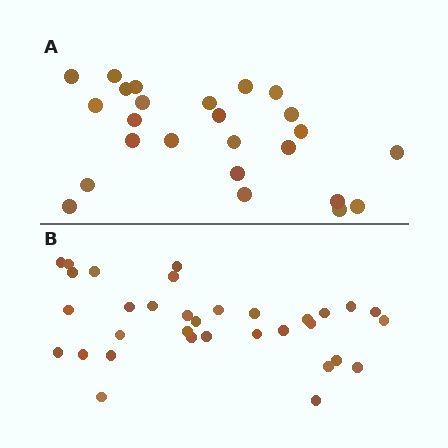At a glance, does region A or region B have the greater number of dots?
Region B (the bottom region) has more dots.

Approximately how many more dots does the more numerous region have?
Region B has roughly 8 or so more dots than region A.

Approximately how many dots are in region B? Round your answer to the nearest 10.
About 30 dots. (The exact count is 33, which rounds to 30.)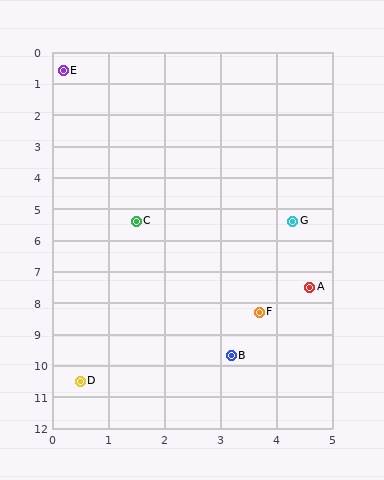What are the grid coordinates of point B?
Point B is at approximately (3.2, 9.7).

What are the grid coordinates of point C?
Point C is at approximately (1.5, 5.4).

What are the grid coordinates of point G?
Point G is at approximately (4.3, 5.4).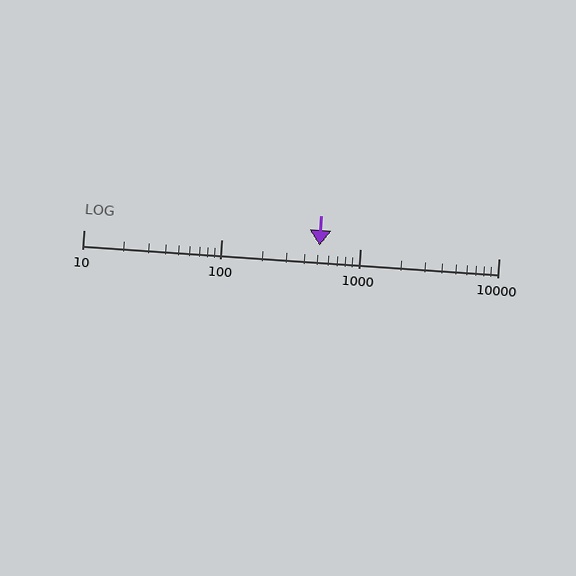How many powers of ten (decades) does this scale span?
The scale spans 3 decades, from 10 to 10000.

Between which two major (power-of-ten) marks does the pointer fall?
The pointer is between 100 and 1000.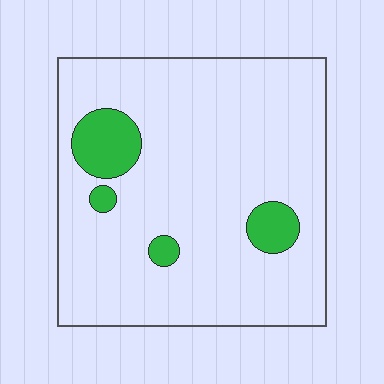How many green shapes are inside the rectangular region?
4.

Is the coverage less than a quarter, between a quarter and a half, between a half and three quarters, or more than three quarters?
Less than a quarter.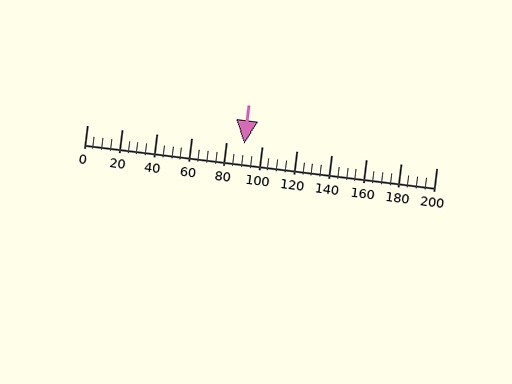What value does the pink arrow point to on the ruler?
The pink arrow points to approximately 90.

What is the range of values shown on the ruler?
The ruler shows values from 0 to 200.